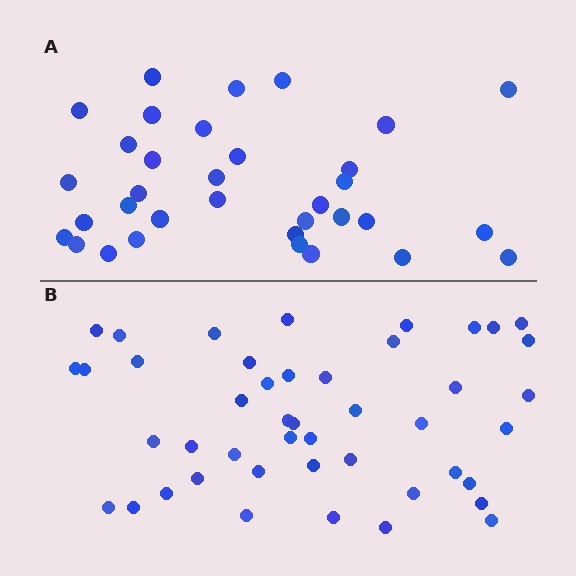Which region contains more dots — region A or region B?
Region B (the bottom region) has more dots.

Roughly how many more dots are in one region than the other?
Region B has roughly 12 or so more dots than region A.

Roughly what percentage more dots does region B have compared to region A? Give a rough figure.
About 30% more.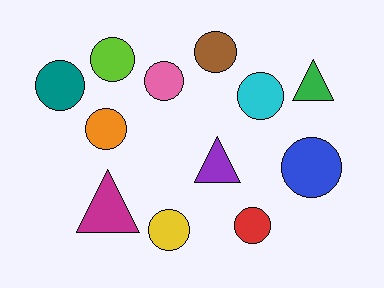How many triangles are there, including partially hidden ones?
There are 3 triangles.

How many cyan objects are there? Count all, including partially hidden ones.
There is 1 cyan object.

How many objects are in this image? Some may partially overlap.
There are 12 objects.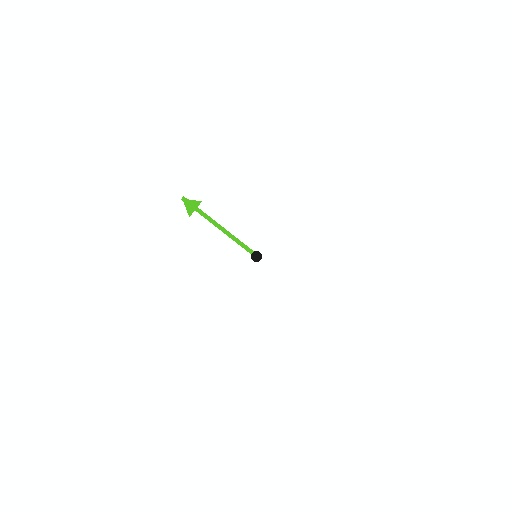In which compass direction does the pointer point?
Northwest.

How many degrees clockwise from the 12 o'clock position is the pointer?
Approximately 308 degrees.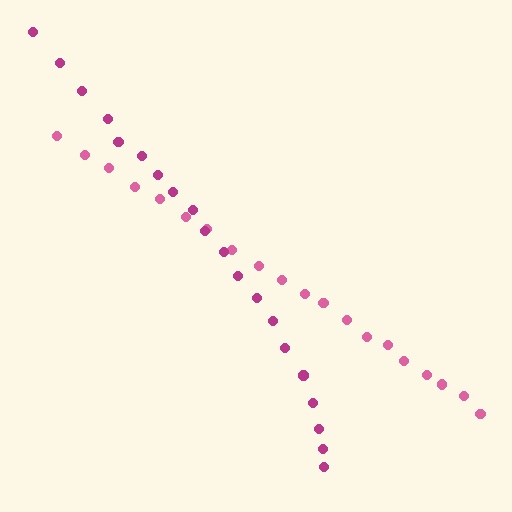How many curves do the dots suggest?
There are 2 distinct paths.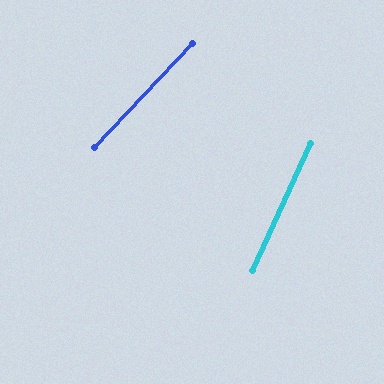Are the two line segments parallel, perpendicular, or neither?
Neither parallel nor perpendicular — they differ by about 19°.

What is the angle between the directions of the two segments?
Approximately 19 degrees.